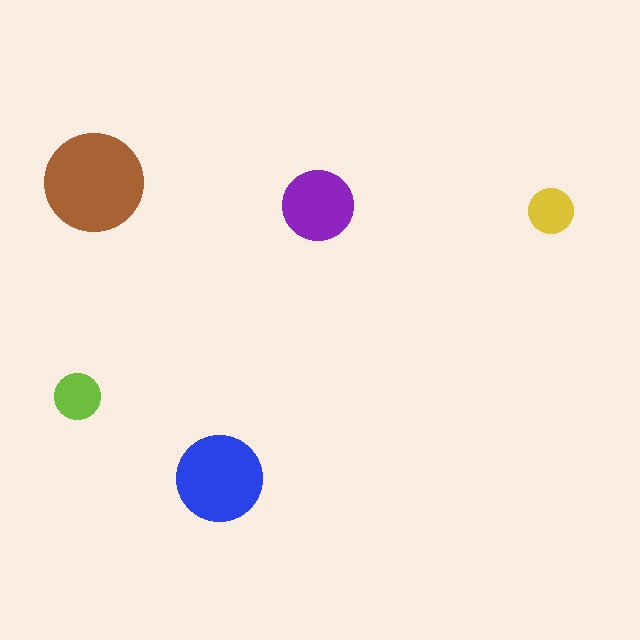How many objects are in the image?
There are 5 objects in the image.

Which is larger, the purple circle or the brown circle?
The brown one.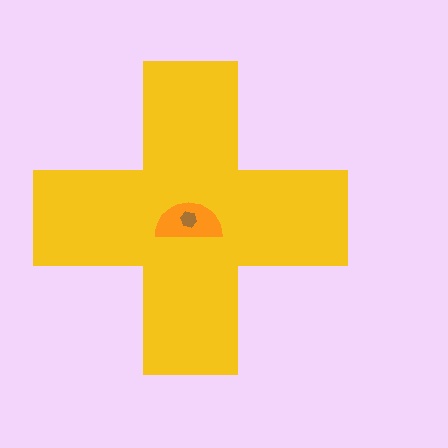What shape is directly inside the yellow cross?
The orange semicircle.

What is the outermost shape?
The yellow cross.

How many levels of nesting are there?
3.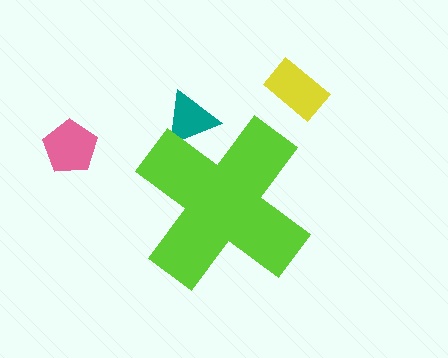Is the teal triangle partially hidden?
Yes, the teal triangle is partially hidden behind the lime cross.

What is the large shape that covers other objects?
A lime cross.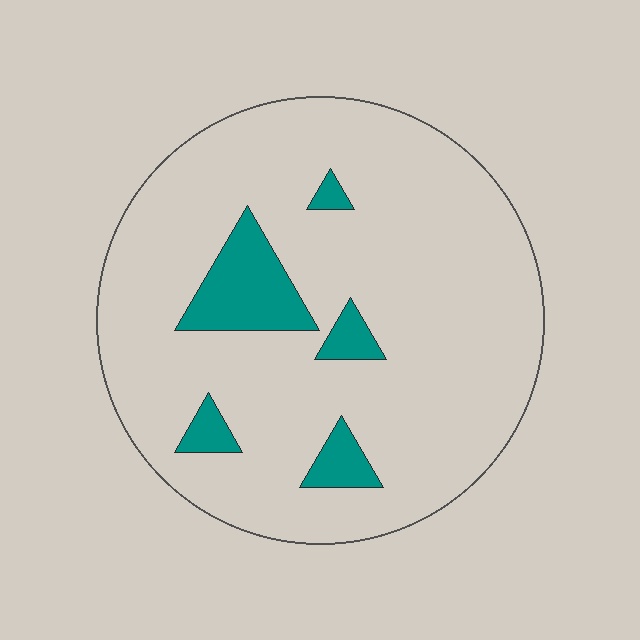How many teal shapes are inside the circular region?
5.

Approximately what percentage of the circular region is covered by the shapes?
Approximately 10%.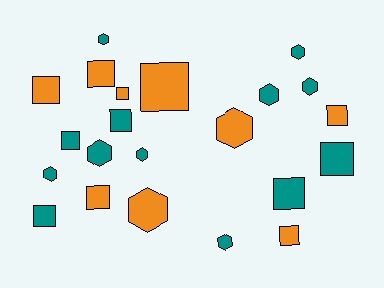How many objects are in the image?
There are 22 objects.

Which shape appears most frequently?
Square, with 12 objects.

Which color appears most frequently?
Teal, with 13 objects.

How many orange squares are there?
There are 7 orange squares.